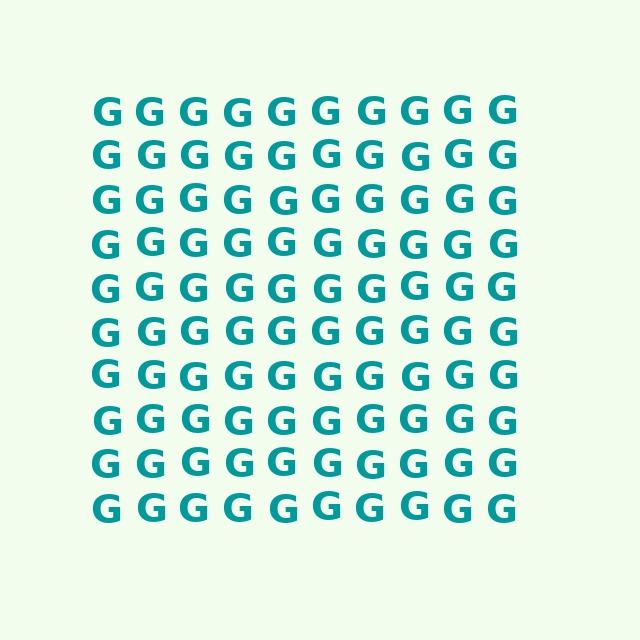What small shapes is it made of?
It is made of small letter G's.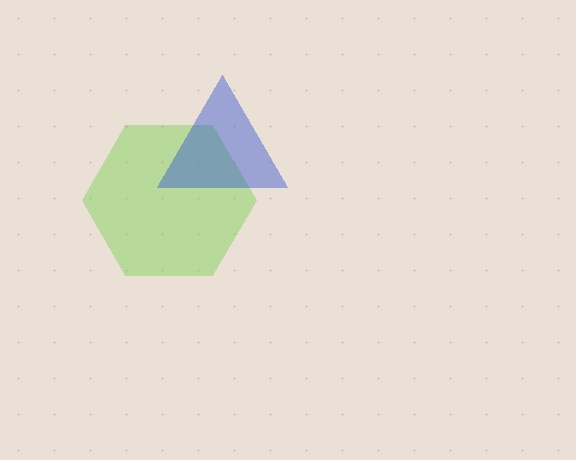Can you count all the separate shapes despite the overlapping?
Yes, there are 2 separate shapes.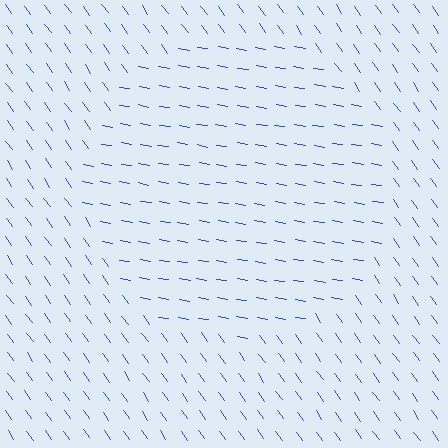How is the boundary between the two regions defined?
The boundary is defined purely by a change in line orientation (approximately 45 degrees difference). All lines are the same color and thickness.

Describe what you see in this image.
The image is filled with small blue line segments. A circle region in the image has lines oriented differently from the surrounding lines, creating a visible texture boundary.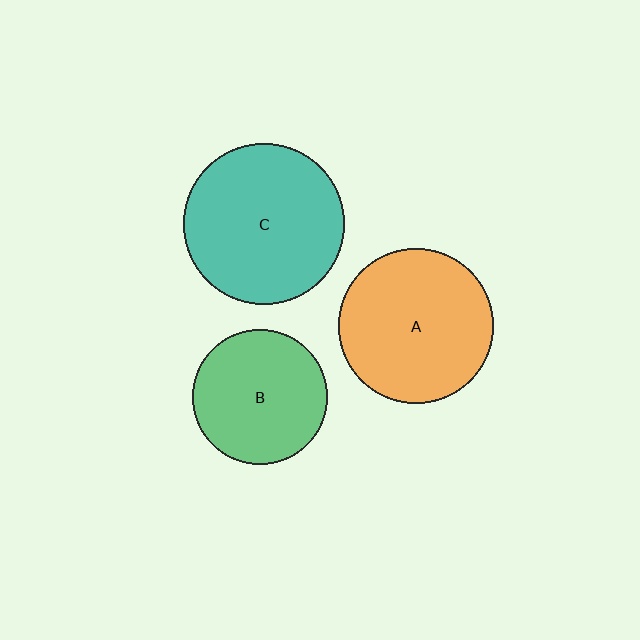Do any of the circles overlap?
No, none of the circles overlap.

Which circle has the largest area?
Circle C (teal).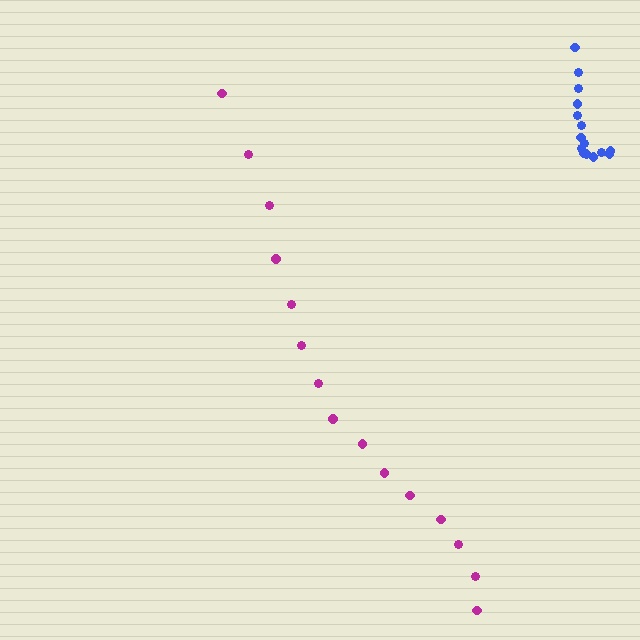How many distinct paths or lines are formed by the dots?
There are 2 distinct paths.